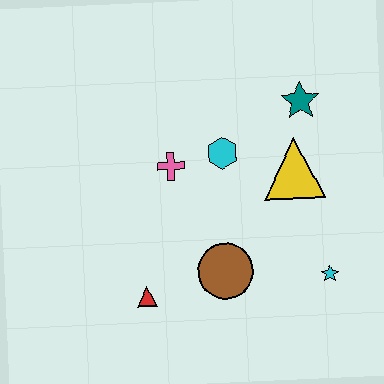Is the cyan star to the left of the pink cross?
No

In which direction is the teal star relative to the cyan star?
The teal star is above the cyan star.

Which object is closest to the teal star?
The yellow triangle is closest to the teal star.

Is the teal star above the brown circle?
Yes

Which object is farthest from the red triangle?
The teal star is farthest from the red triangle.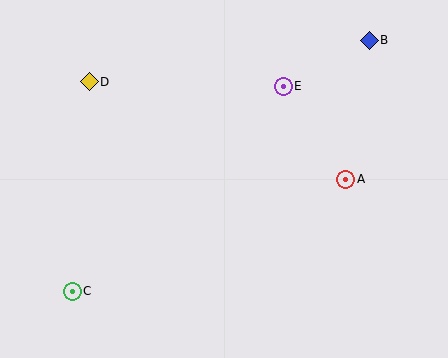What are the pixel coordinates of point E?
Point E is at (283, 86).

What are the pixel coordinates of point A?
Point A is at (346, 179).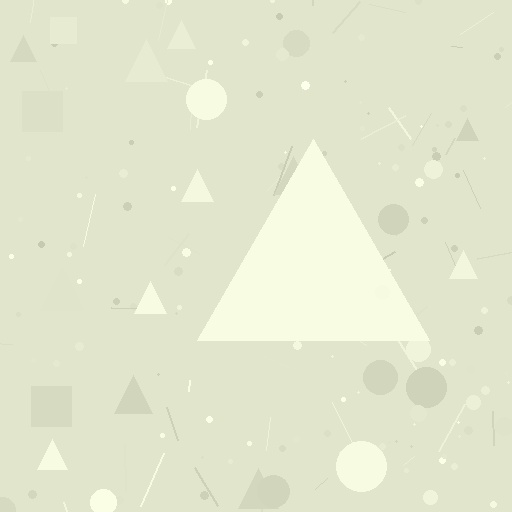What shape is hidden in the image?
A triangle is hidden in the image.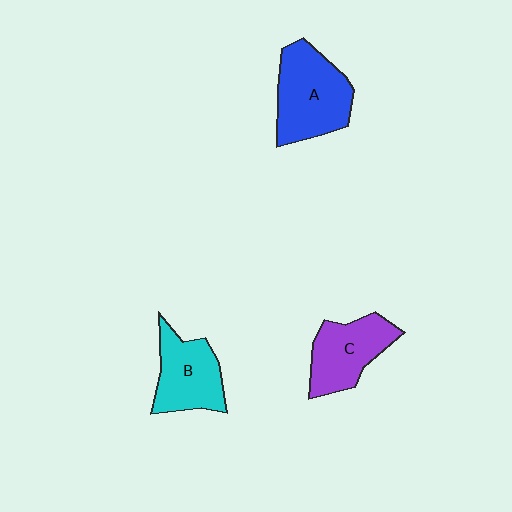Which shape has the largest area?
Shape A (blue).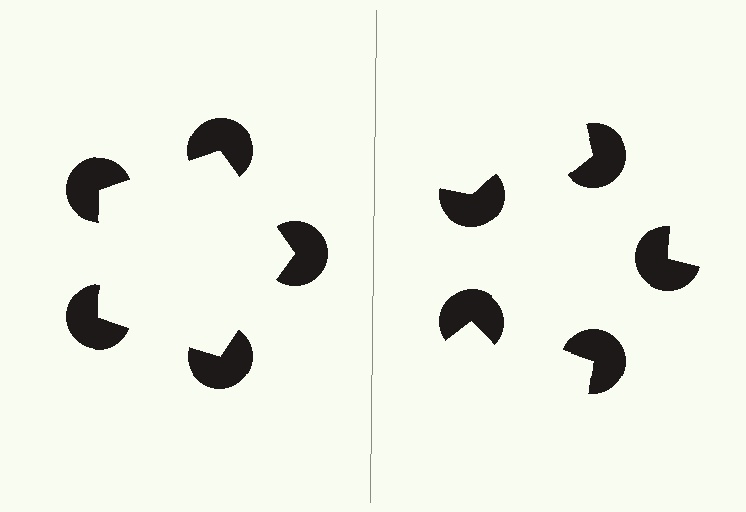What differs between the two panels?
The pac-man discs are positioned identically on both sides; only the wedge orientations differ. On the left they align to a pentagon; on the right they are misaligned.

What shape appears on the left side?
An illusory pentagon.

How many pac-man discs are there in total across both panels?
10 — 5 on each side.